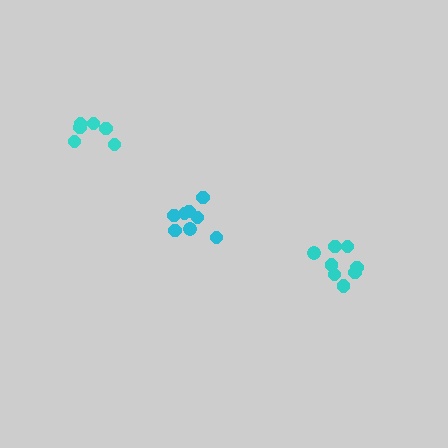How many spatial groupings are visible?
There are 3 spatial groupings.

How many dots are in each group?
Group 1: 8 dots, Group 2: 8 dots, Group 3: 6 dots (22 total).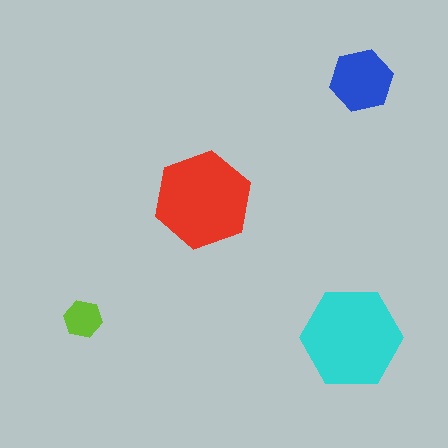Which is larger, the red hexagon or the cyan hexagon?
The cyan one.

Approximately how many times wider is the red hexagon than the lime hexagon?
About 2.5 times wider.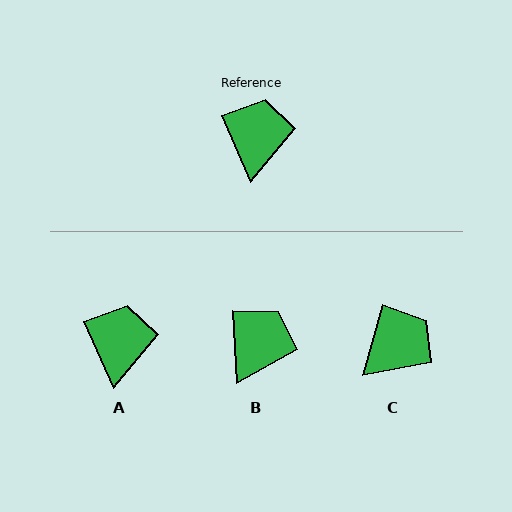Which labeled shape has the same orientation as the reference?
A.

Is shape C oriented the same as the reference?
No, it is off by about 40 degrees.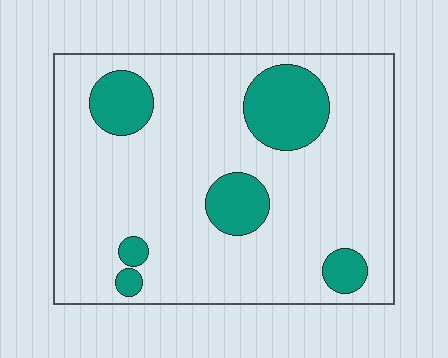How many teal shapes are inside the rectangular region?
6.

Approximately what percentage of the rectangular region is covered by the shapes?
Approximately 20%.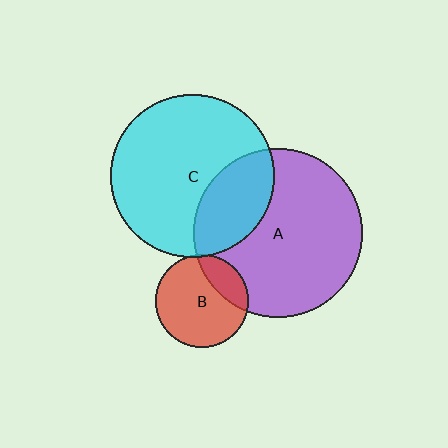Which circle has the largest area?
Circle A (purple).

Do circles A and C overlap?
Yes.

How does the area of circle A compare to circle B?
Approximately 3.3 times.